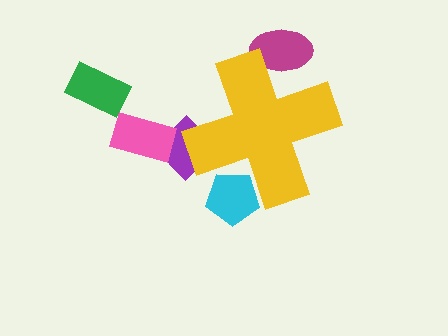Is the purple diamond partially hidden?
Yes, the purple diamond is partially hidden behind the yellow cross.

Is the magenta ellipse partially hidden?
Yes, the magenta ellipse is partially hidden behind the yellow cross.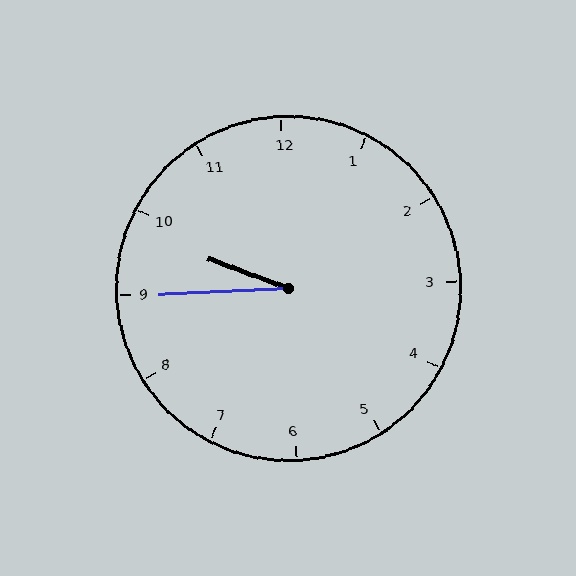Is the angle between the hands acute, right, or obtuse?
It is acute.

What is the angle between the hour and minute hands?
Approximately 22 degrees.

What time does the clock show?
9:45.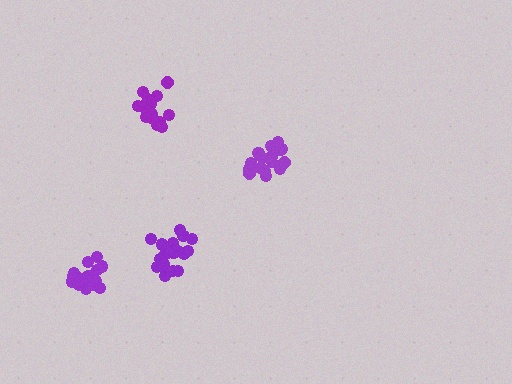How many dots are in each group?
Group 1: 19 dots, Group 2: 16 dots, Group 3: 19 dots, Group 4: 19 dots (73 total).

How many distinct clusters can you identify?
There are 4 distinct clusters.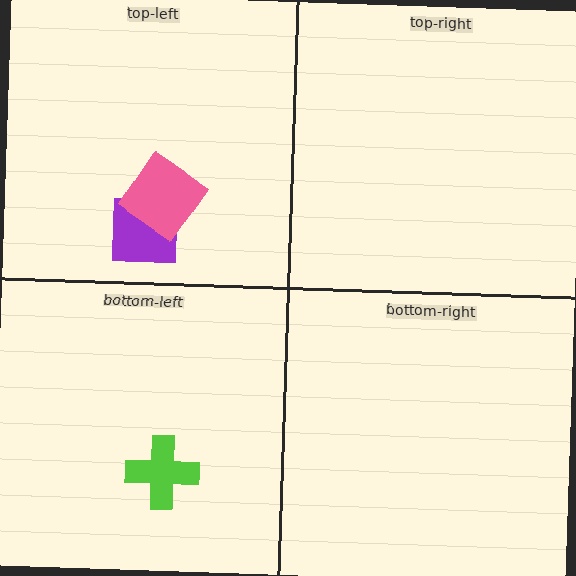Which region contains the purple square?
The top-left region.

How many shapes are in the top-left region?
2.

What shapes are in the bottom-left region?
The lime cross.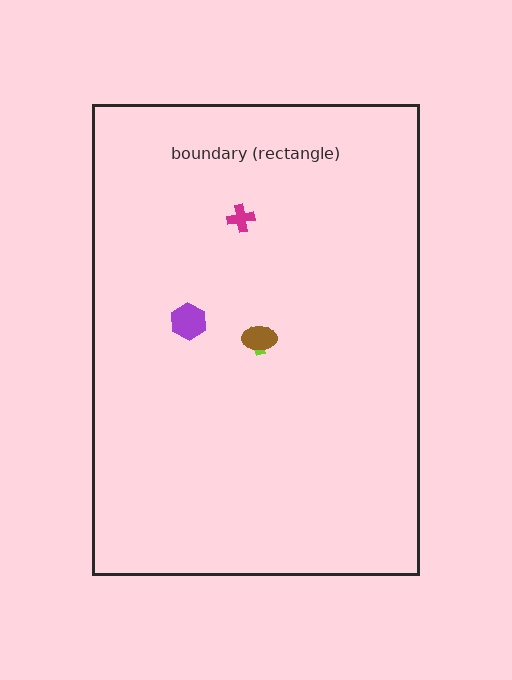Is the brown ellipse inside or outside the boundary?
Inside.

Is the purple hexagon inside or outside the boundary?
Inside.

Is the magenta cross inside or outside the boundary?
Inside.